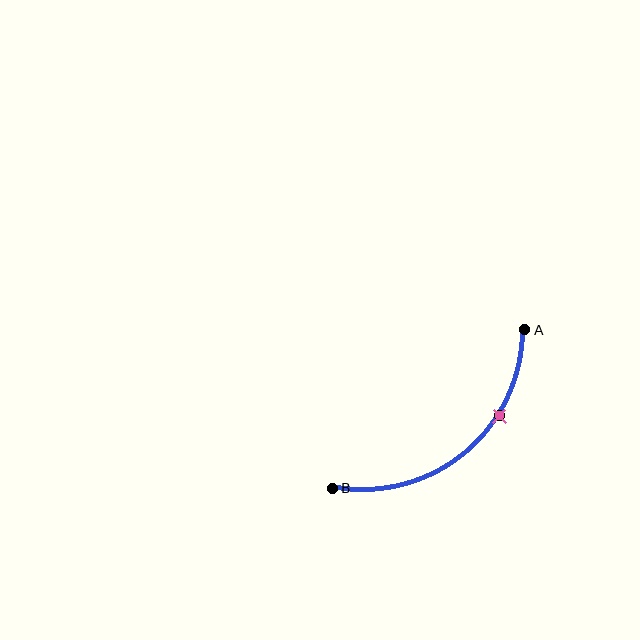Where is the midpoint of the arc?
The arc midpoint is the point on the curve farthest from the straight line joining A and B. It sits below and to the right of that line.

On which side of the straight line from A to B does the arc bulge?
The arc bulges below and to the right of the straight line connecting A and B.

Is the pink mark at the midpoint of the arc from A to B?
No. The pink mark lies on the arc but is closer to endpoint A. The arc midpoint would be at the point on the curve equidistant along the arc from both A and B.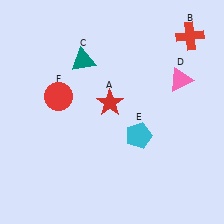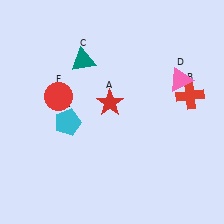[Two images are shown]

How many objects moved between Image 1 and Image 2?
2 objects moved between the two images.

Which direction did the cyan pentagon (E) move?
The cyan pentagon (E) moved left.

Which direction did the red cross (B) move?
The red cross (B) moved down.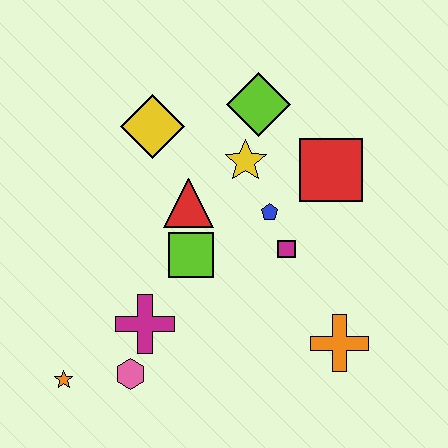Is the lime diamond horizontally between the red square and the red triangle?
Yes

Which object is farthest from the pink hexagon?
The lime diamond is farthest from the pink hexagon.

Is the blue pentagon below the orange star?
No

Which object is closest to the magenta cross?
The pink hexagon is closest to the magenta cross.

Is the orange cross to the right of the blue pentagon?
Yes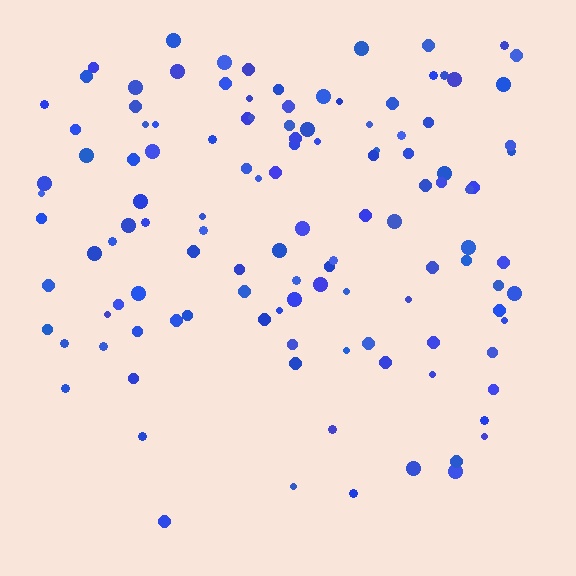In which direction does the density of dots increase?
From bottom to top, with the top side densest.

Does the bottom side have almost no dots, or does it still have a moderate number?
Still a moderate number, just noticeably fewer than the top.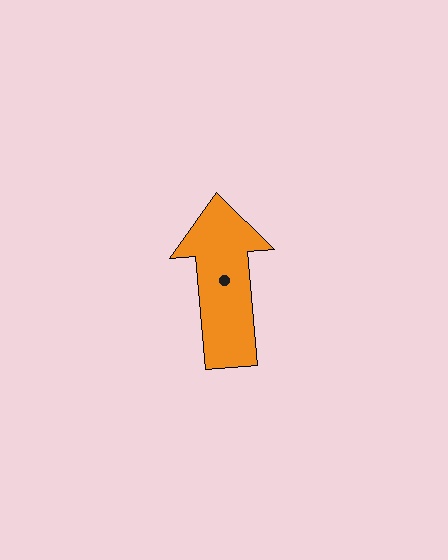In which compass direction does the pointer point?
North.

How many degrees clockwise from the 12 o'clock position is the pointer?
Approximately 355 degrees.